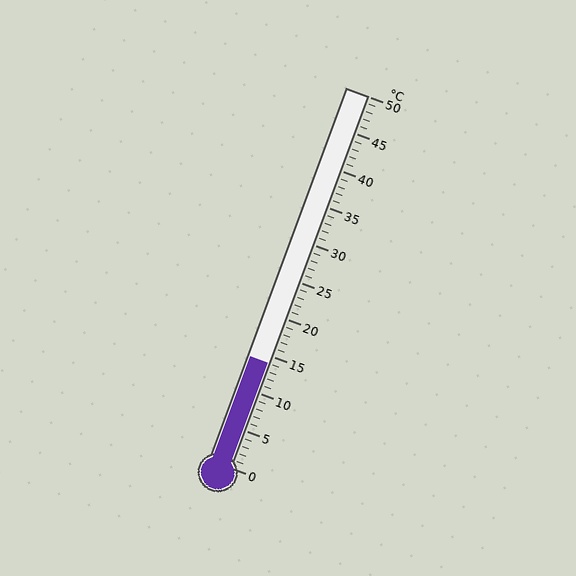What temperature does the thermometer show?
The thermometer shows approximately 14°C.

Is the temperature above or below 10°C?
The temperature is above 10°C.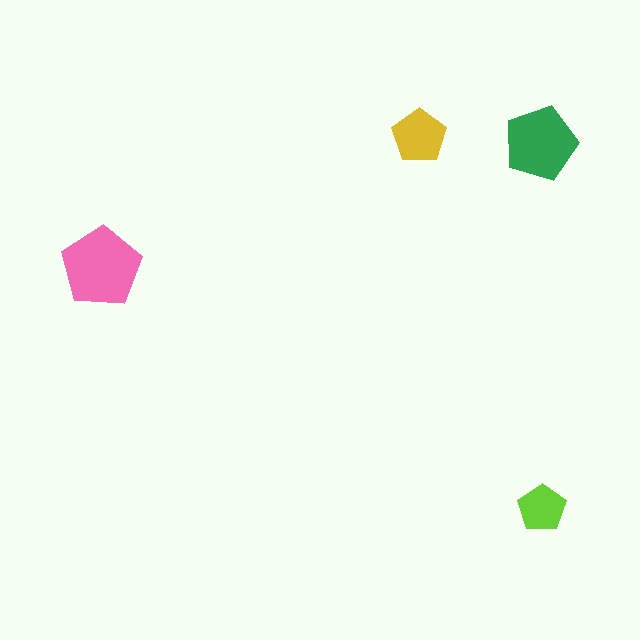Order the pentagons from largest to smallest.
the pink one, the green one, the yellow one, the lime one.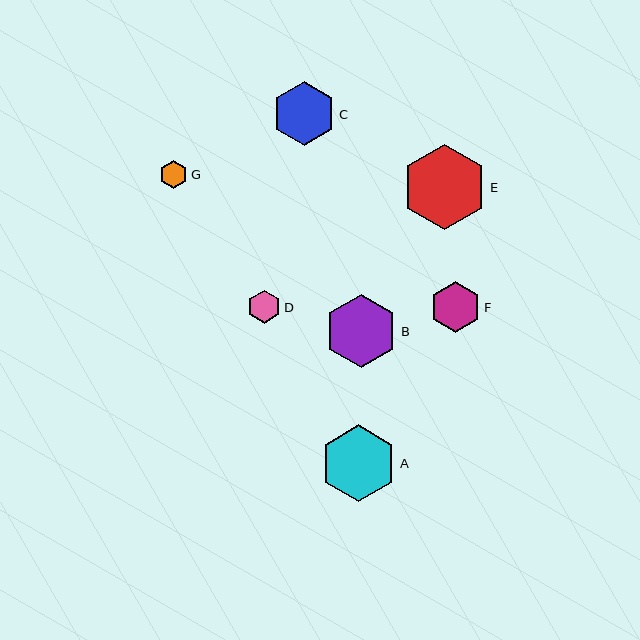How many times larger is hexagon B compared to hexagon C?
Hexagon B is approximately 1.1 times the size of hexagon C.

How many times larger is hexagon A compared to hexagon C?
Hexagon A is approximately 1.2 times the size of hexagon C.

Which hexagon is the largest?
Hexagon E is the largest with a size of approximately 85 pixels.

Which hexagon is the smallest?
Hexagon G is the smallest with a size of approximately 28 pixels.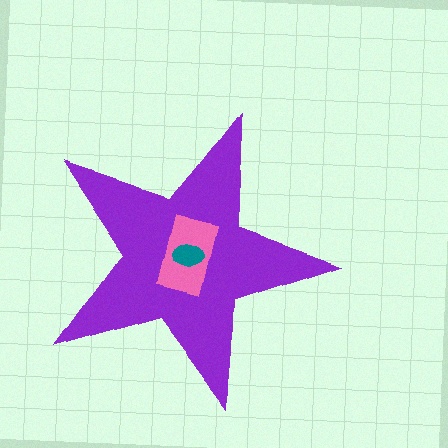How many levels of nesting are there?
3.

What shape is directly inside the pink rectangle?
The teal ellipse.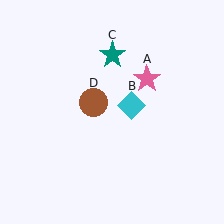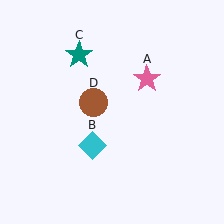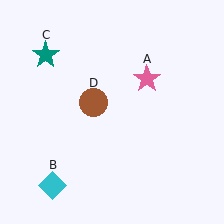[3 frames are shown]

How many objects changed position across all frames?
2 objects changed position: cyan diamond (object B), teal star (object C).